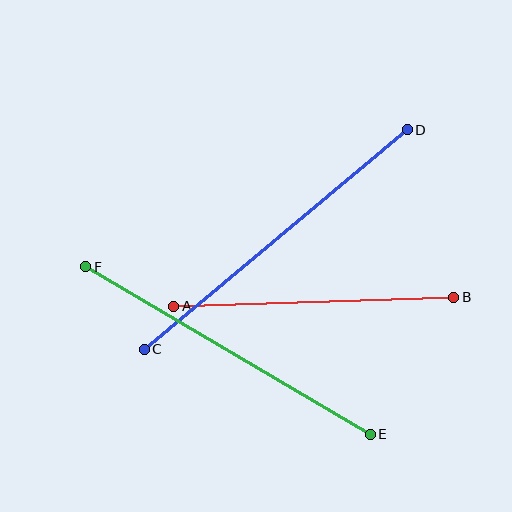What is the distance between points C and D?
The distance is approximately 343 pixels.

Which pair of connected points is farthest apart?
Points C and D are farthest apart.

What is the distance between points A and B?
The distance is approximately 281 pixels.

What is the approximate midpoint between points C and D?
The midpoint is at approximately (276, 240) pixels.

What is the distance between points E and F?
The distance is approximately 331 pixels.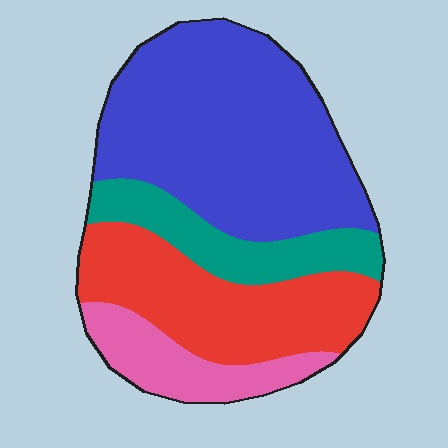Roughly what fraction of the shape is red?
Red takes up about one quarter (1/4) of the shape.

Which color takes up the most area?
Blue, at roughly 45%.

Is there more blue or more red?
Blue.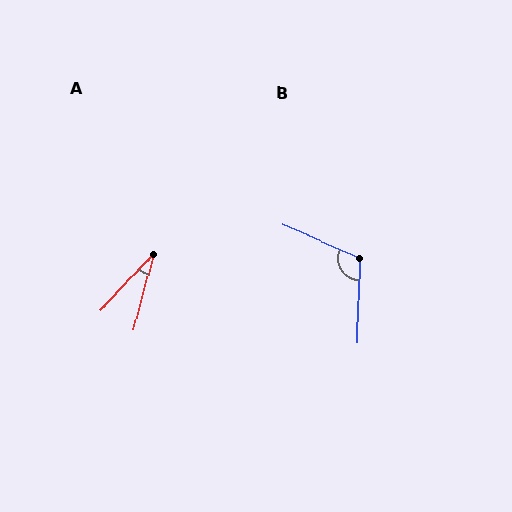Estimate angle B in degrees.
Approximately 112 degrees.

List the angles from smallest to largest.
A (28°), B (112°).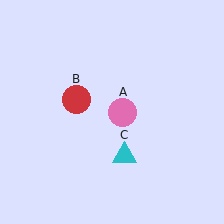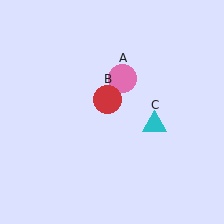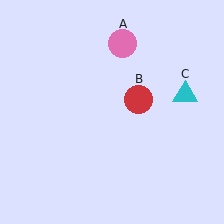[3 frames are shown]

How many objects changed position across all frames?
3 objects changed position: pink circle (object A), red circle (object B), cyan triangle (object C).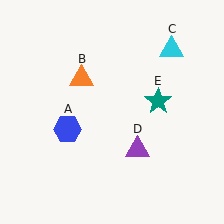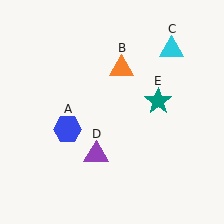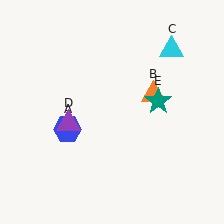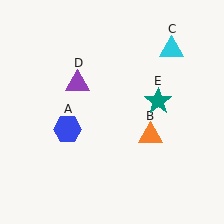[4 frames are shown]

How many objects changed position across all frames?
2 objects changed position: orange triangle (object B), purple triangle (object D).